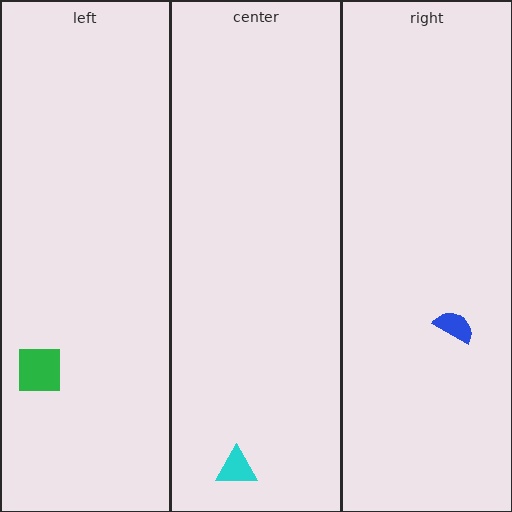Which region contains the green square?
The left region.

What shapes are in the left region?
The green square.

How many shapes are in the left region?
1.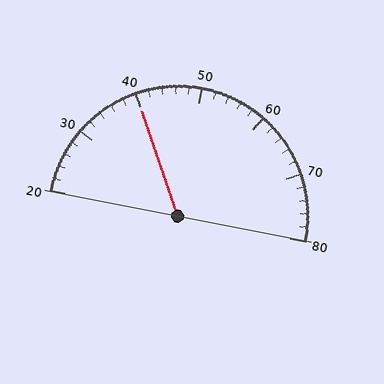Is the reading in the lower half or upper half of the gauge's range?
The reading is in the lower half of the range (20 to 80).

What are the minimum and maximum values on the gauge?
The gauge ranges from 20 to 80.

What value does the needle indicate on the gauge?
The needle indicates approximately 40.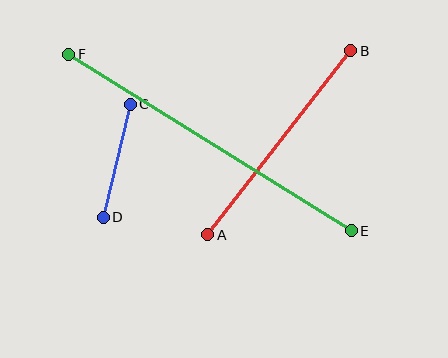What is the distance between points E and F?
The distance is approximately 333 pixels.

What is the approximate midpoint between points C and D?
The midpoint is at approximately (117, 161) pixels.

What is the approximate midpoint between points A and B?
The midpoint is at approximately (279, 143) pixels.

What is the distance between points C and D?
The distance is approximately 116 pixels.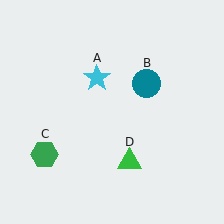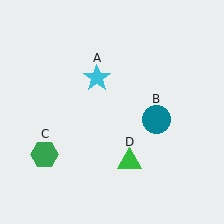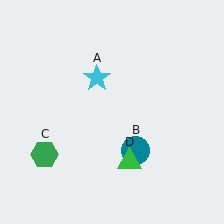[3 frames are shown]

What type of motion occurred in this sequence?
The teal circle (object B) rotated clockwise around the center of the scene.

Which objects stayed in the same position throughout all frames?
Cyan star (object A) and green hexagon (object C) and green triangle (object D) remained stationary.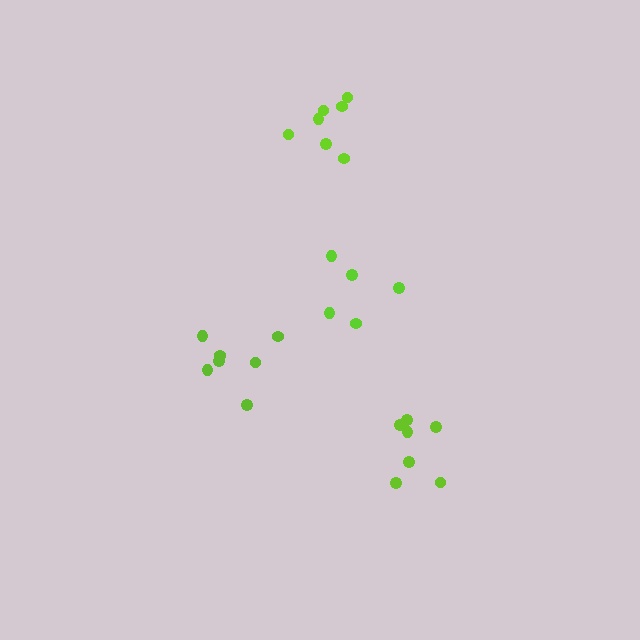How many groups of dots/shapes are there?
There are 4 groups.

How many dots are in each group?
Group 1: 7 dots, Group 2: 5 dots, Group 3: 7 dots, Group 4: 7 dots (26 total).